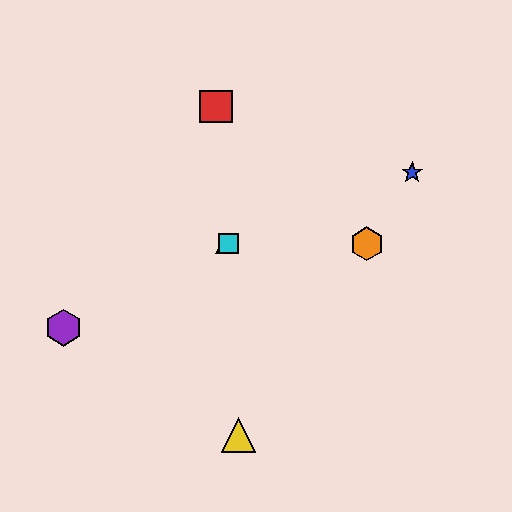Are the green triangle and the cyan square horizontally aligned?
Yes, both are at y≈244.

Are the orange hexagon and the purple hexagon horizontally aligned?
No, the orange hexagon is at y≈244 and the purple hexagon is at y≈328.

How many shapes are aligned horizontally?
3 shapes (the green triangle, the orange hexagon, the cyan square) are aligned horizontally.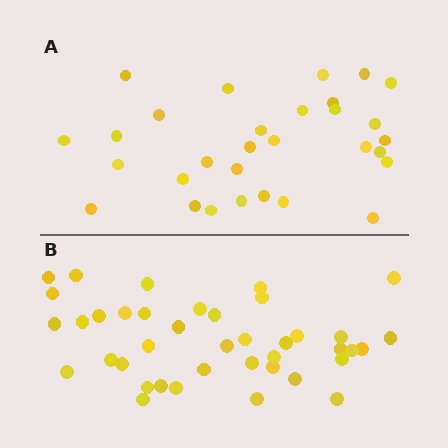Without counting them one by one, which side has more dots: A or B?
Region B (the bottom region) has more dots.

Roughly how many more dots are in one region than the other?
Region B has roughly 10 or so more dots than region A.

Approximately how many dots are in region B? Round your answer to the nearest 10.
About 40 dots.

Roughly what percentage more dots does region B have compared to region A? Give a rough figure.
About 35% more.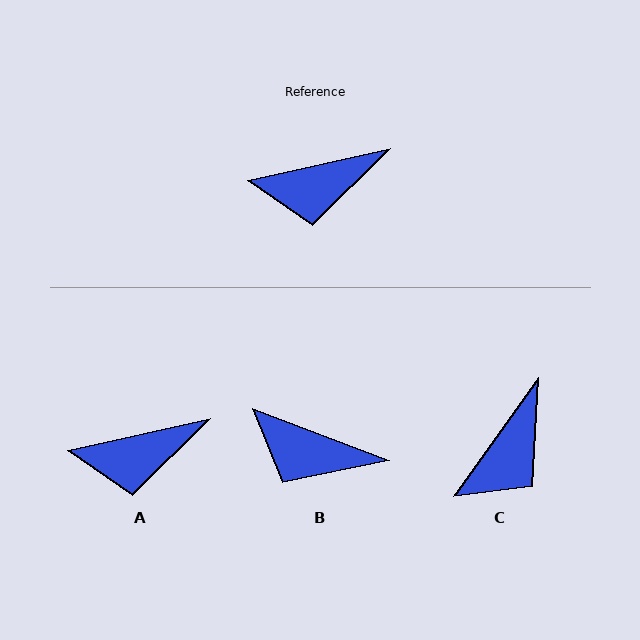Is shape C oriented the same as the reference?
No, it is off by about 42 degrees.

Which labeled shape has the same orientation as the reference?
A.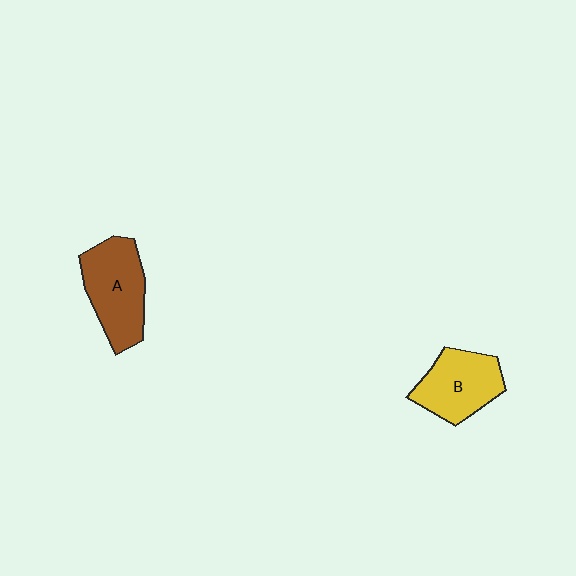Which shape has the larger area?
Shape A (brown).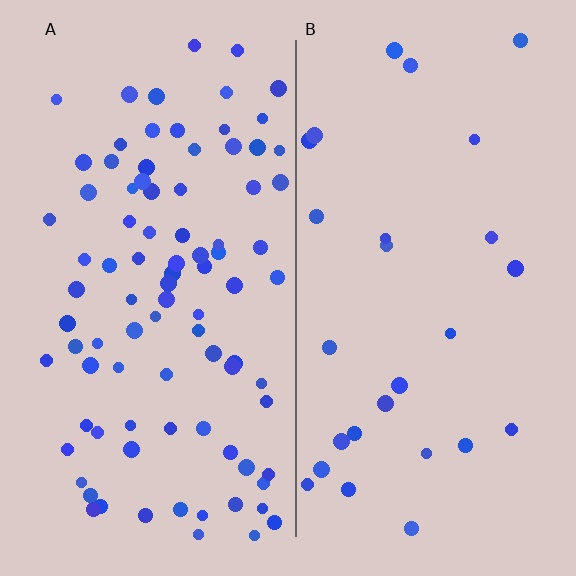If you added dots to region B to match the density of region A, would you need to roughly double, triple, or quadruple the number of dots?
Approximately triple.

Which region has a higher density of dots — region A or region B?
A (the left).